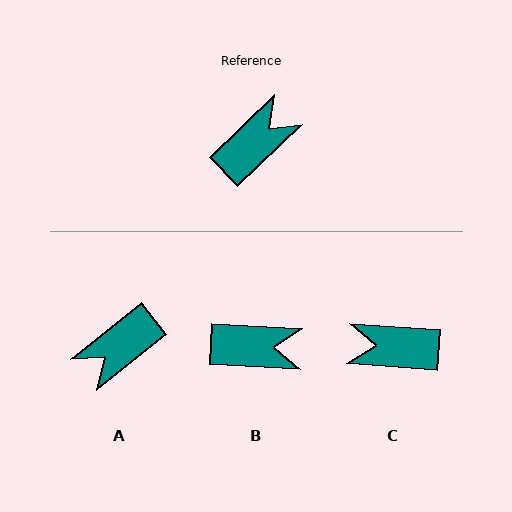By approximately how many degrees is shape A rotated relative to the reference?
Approximately 175 degrees counter-clockwise.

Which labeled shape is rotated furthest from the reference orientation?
A, about 175 degrees away.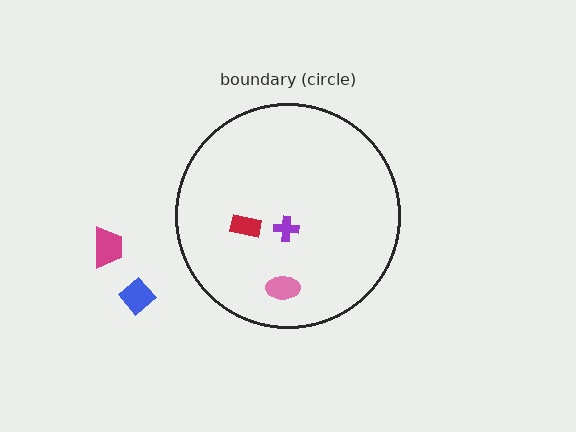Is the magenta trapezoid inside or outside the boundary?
Outside.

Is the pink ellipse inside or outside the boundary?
Inside.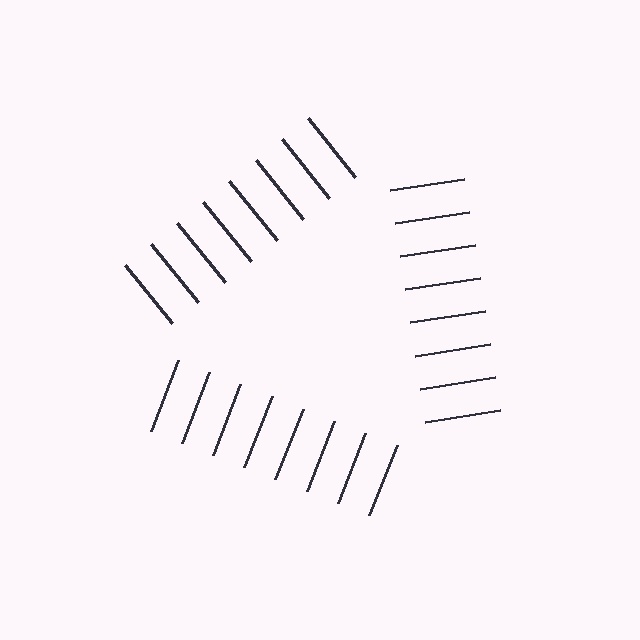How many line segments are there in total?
24 — 8 along each of the 3 edges.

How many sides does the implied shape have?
3 sides — the line-ends trace a triangle.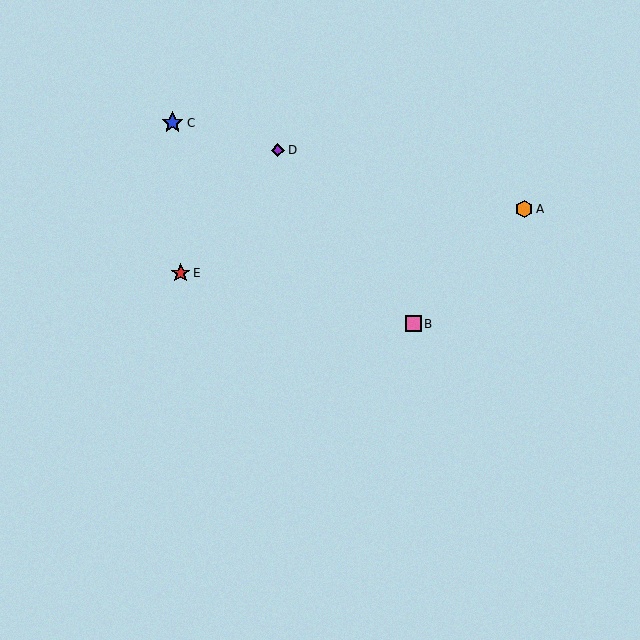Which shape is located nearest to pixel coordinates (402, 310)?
The pink square (labeled B) at (413, 324) is nearest to that location.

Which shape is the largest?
The blue star (labeled C) is the largest.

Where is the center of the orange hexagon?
The center of the orange hexagon is at (524, 209).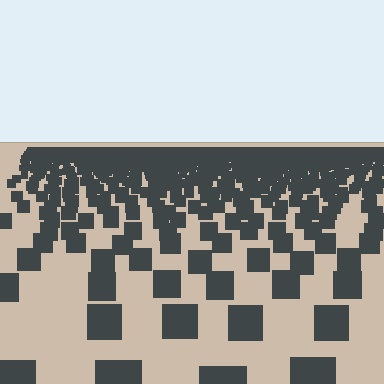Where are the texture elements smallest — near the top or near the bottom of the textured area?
Near the top.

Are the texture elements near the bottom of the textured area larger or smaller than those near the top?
Larger. Near the bottom, elements are closer to the viewer and appear at a bigger on-screen size.